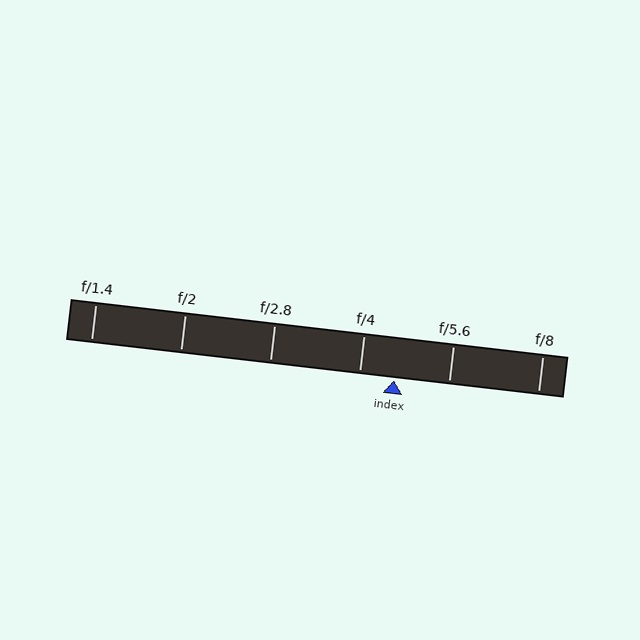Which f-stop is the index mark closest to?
The index mark is closest to f/4.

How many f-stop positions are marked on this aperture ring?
There are 6 f-stop positions marked.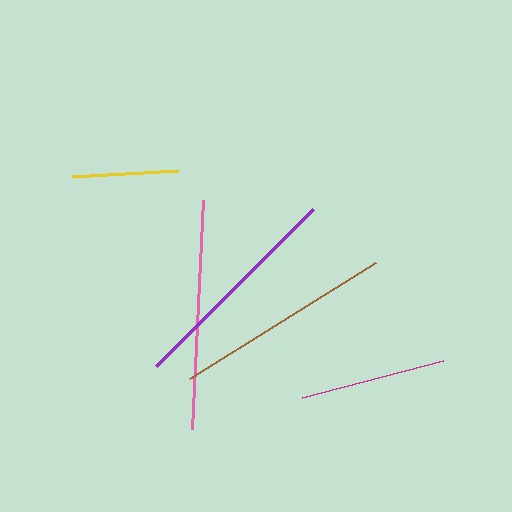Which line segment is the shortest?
The yellow line is the shortest at approximately 105 pixels.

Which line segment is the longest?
The pink line is the longest at approximately 229 pixels.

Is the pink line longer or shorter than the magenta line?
The pink line is longer than the magenta line.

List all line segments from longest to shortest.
From longest to shortest: pink, purple, brown, magenta, yellow.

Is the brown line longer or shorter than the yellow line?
The brown line is longer than the yellow line.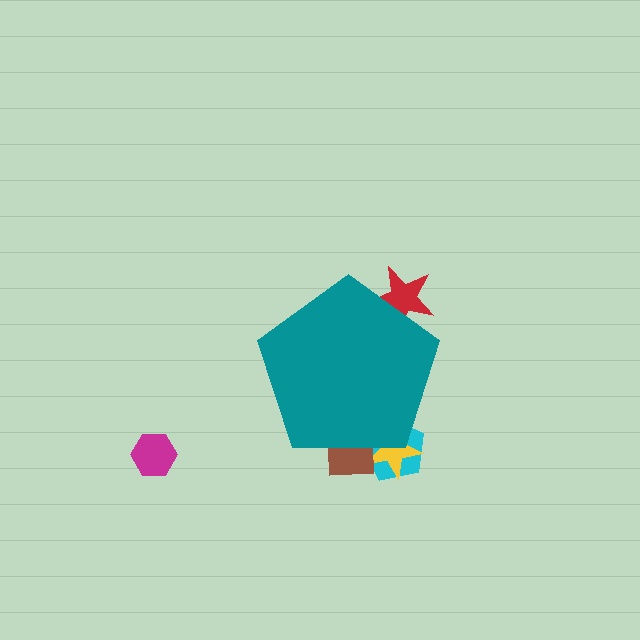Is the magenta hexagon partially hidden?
No, the magenta hexagon is fully visible.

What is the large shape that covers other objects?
A teal pentagon.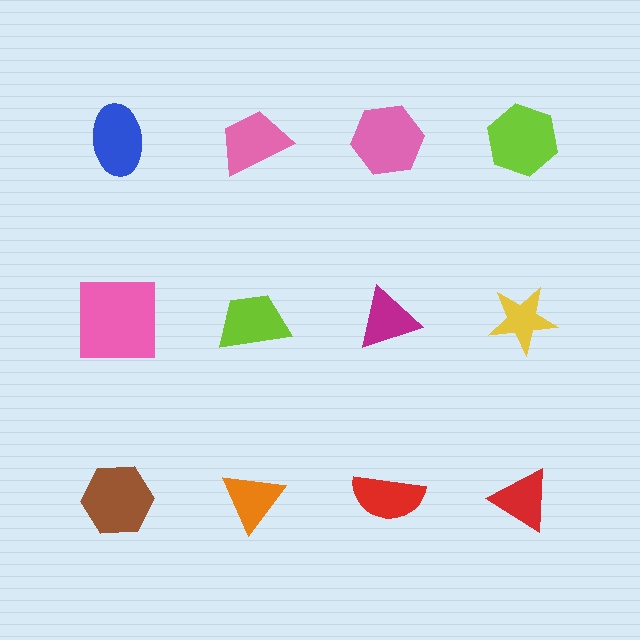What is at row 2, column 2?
A lime trapezoid.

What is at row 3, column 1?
A brown hexagon.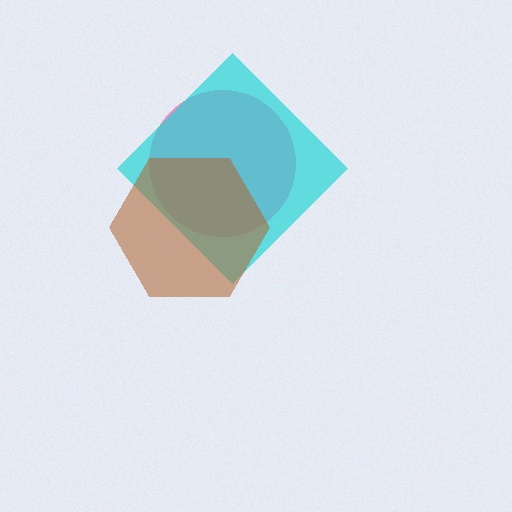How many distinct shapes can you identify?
There are 3 distinct shapes: a pink circle, a cyan diamond, a brown hexagon.